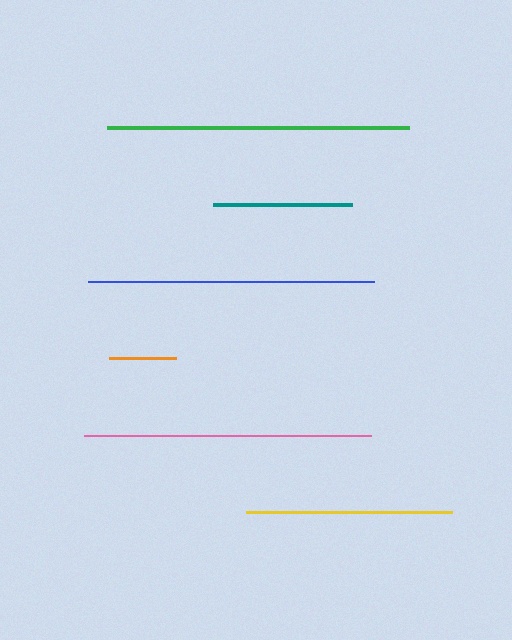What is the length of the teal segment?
The teal segment is approximately 138 pixels long.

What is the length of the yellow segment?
The yellow segment is approximately 206 pixels long.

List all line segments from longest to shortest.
From longest to shortest: green, pink, blue, yellow, teal, orange.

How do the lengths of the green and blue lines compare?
The green and blue lines are approximately the same length.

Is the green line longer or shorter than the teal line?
The green line is longer than the teal line.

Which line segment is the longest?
The green line is the longest at approximately 302 pixels.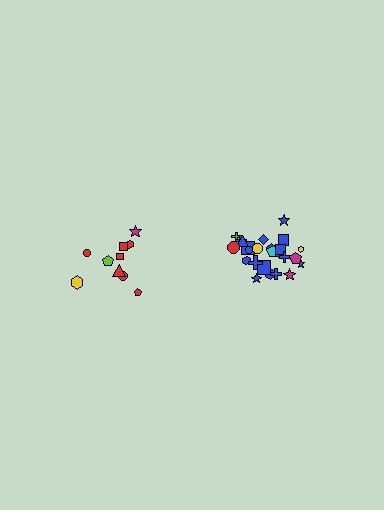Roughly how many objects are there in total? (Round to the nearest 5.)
Roughly 35 objects in total.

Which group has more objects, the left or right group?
The right group.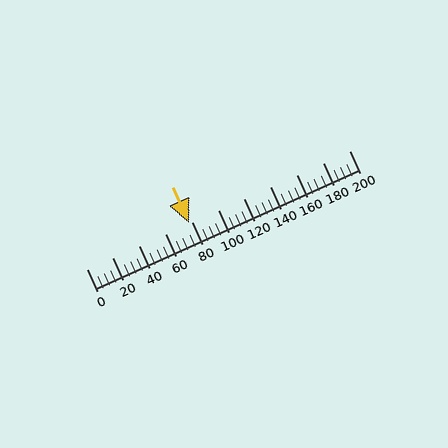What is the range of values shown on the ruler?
The ruler shows values from 0 to 200.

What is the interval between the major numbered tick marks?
The major tick marks are spaced 20 units apart.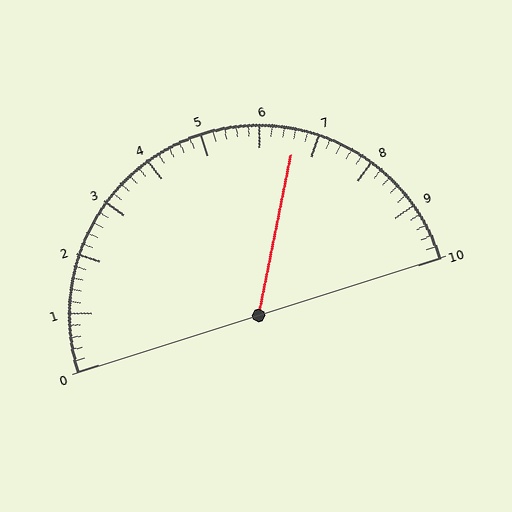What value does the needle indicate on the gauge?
The needle indicates approximately 6.6.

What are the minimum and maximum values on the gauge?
The gauge ranges from 0 to 10.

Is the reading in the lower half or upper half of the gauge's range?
The reading is in the upper half of the range (0 to 10).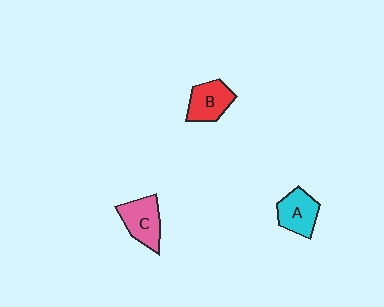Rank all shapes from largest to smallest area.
From largest to smallest: C (pink), A (cyan), B (red).